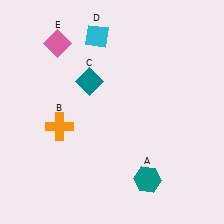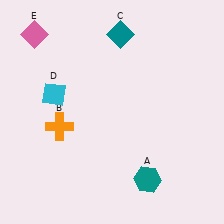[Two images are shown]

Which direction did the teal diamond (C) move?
The teal diamond (C) moved up.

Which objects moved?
The objects that moved are: the teal diamond (C), the cyan diamond (D), the pink diamond (E).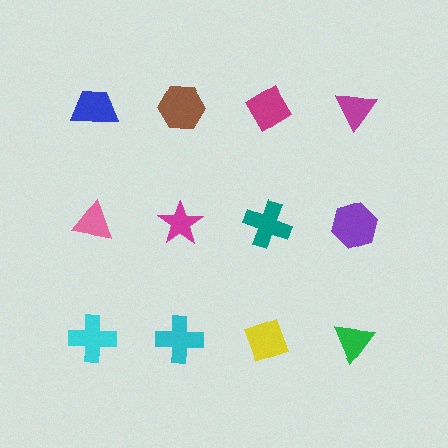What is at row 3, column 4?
A green triangle.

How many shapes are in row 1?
4 shapes.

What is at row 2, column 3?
A teal cross.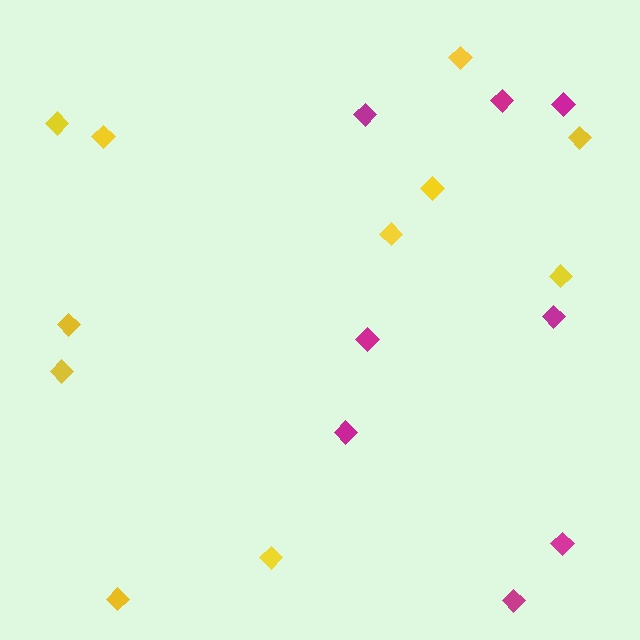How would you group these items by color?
There are 2 groups: one group of yellow diamonds (11) and one group of magenta diamonds (8).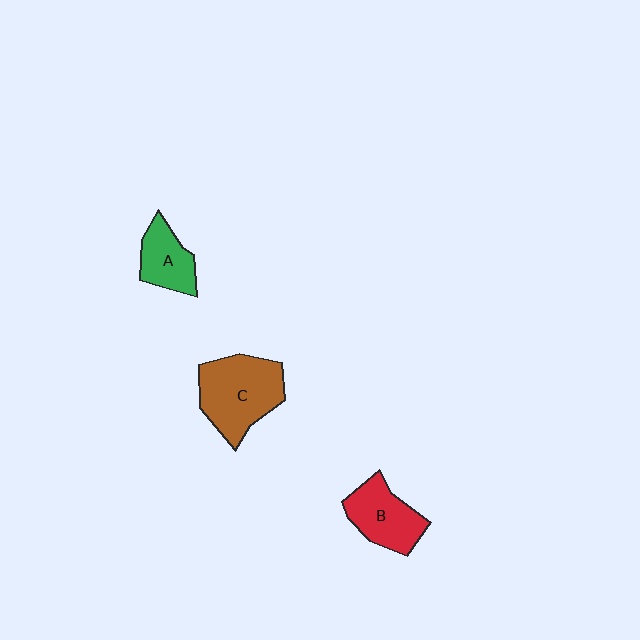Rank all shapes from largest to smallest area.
From largest to smallest: C (brown), B (red), A (green).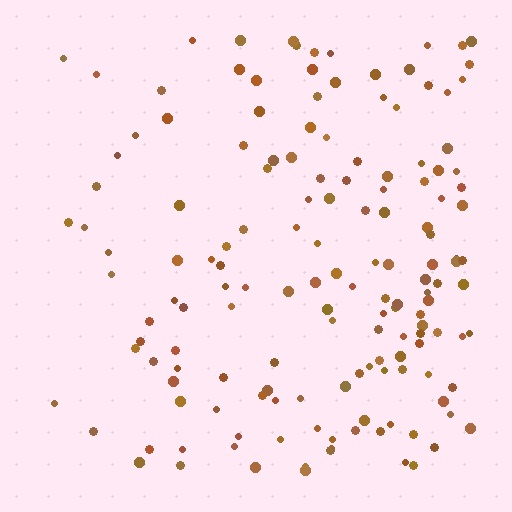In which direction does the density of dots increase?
From left to right, with the right side densest.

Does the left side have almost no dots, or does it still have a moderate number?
Still a moderate number, just noticeably fewer than the right.